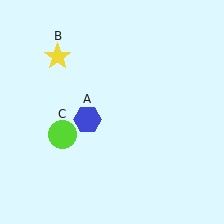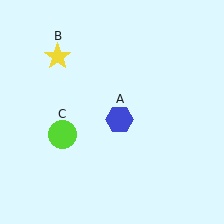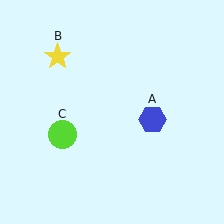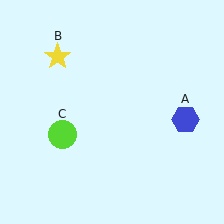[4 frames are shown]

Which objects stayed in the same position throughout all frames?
Yellow star (object B) and lime circle (object C) remained stationary.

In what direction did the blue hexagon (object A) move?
The blue hexagon (object A) moved right.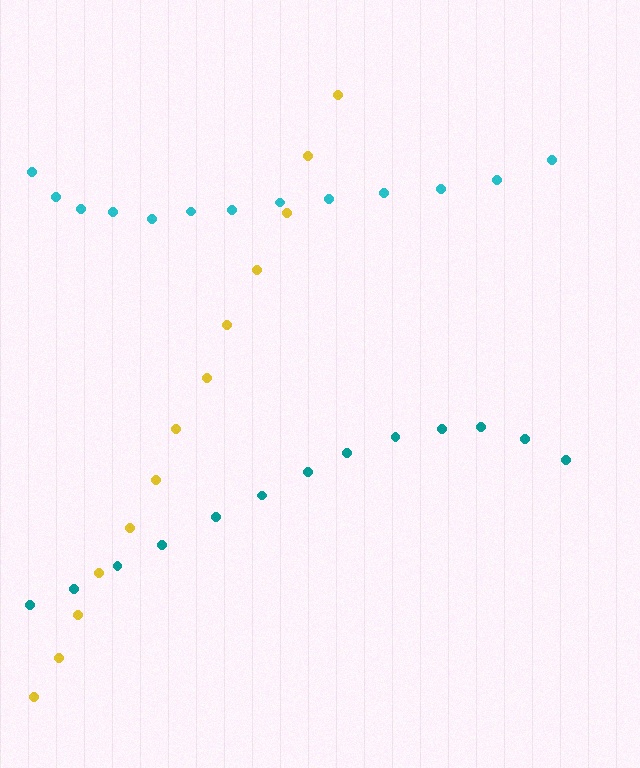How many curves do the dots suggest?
There are 3 distinct paths.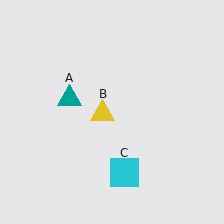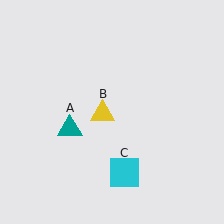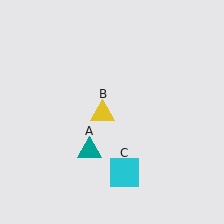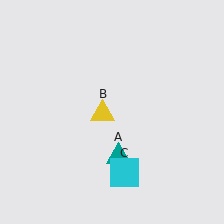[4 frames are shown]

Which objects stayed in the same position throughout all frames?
Yellow triangle (object B) and cyan square (object C) remained stationary.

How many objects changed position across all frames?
1 object changed position: teal triangle (object A).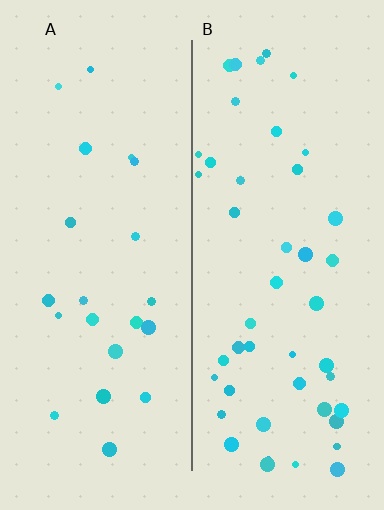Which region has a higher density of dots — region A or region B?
B (the right).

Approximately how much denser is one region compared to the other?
Approximately 2.2× — region B over region A.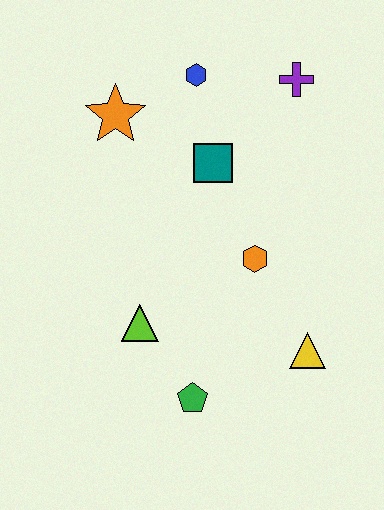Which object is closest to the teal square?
The blue hexagon is closest to the teal square.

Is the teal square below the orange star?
Yes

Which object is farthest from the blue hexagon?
The green pentagon is farthest from the blue hexagon.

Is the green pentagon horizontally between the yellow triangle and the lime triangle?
Yes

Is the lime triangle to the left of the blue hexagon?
Yes